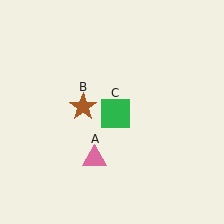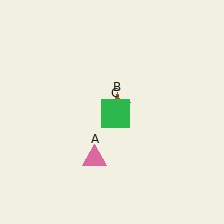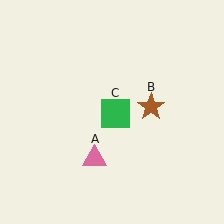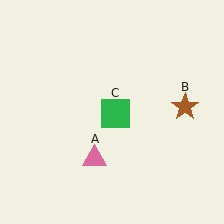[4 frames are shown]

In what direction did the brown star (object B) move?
The brown star (object B) moved right.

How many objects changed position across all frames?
1 object changed position: brown star (object B).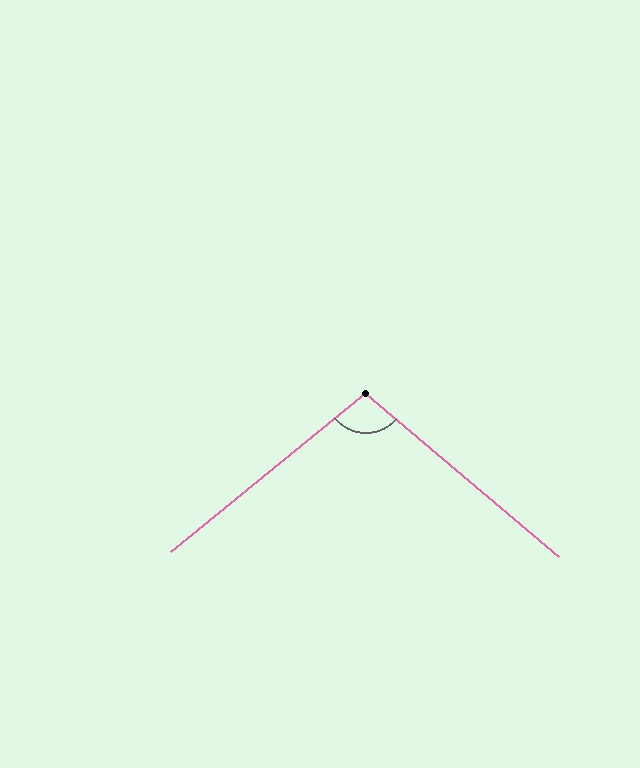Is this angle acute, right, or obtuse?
It is obtuse.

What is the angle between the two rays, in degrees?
Approximately 101 degrees.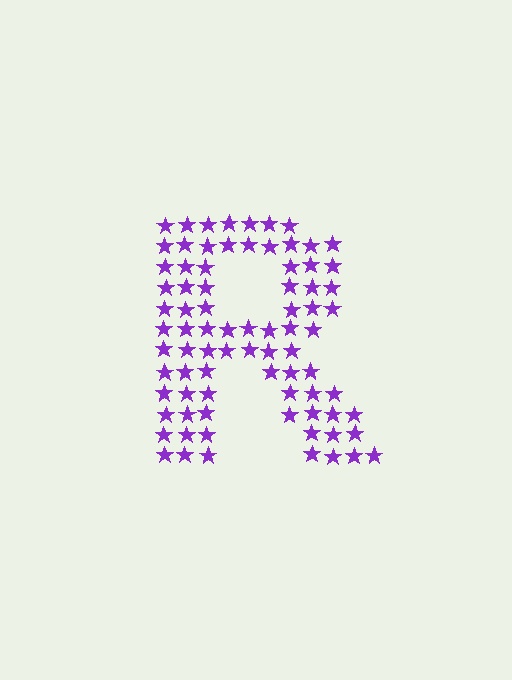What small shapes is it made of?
It is made of small stars.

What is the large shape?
The large shape is the letter R.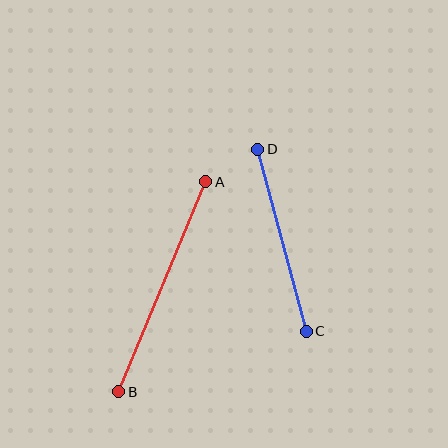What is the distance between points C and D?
The distance is approximately 188 pixels.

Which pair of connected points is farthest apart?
Points A and B are farthest apart.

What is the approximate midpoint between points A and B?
The midpoint is at approximately (162, 287) pixels.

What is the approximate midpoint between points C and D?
The midpoint is at approximately (282, 240) pixels.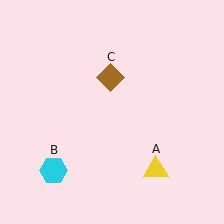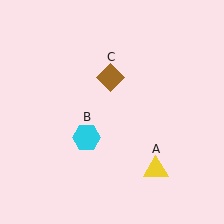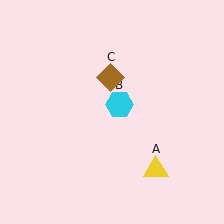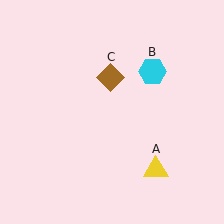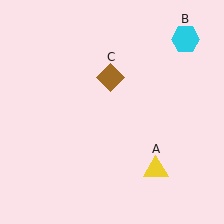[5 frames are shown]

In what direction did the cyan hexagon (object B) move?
The cyan hexagon (object B) moved up and to the right.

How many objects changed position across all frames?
1 object changed position: cyan hexagon (object B).